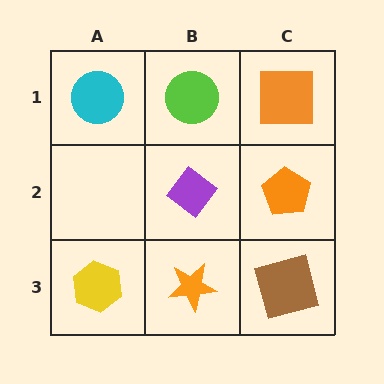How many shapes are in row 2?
2 shapes.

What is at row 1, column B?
A lime circle.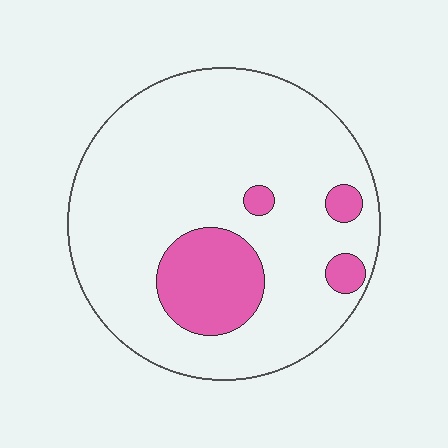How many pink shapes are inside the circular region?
4.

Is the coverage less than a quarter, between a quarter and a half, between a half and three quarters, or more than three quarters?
Less than a quarter.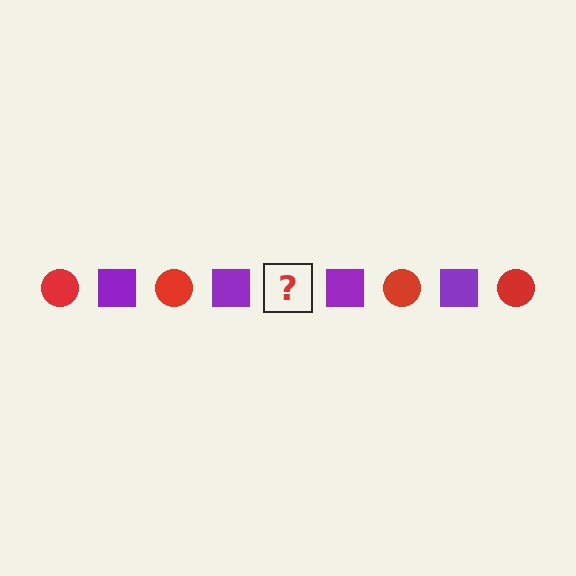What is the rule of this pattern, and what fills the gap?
The rule is that the pattern alternates between red circle and purple square. The gap should be filled with a red circle.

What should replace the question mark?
The question mark should be replaced with a red circle.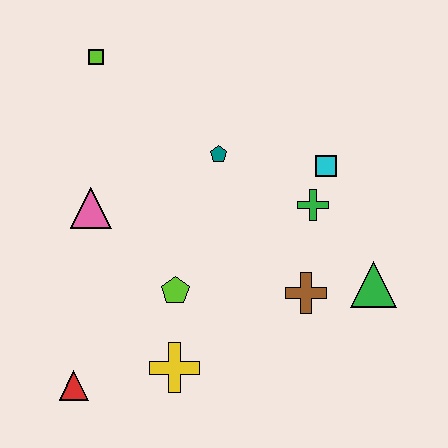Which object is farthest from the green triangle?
The lime square is farthest from the green triangle.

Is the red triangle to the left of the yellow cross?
Yes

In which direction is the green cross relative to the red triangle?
The green cross is to the right of the red triangle.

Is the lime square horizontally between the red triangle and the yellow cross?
Yes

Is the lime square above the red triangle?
Yes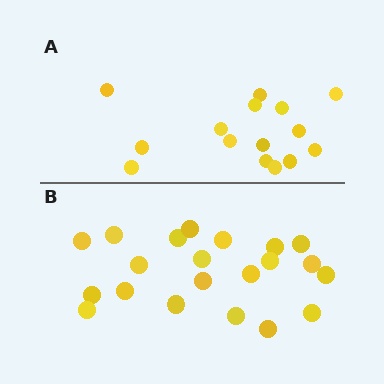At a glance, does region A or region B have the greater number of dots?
Region B (the bottom region) has more dots.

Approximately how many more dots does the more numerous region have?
Region B has about 6 more dots than region A.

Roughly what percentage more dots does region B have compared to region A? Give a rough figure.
About 40% more.